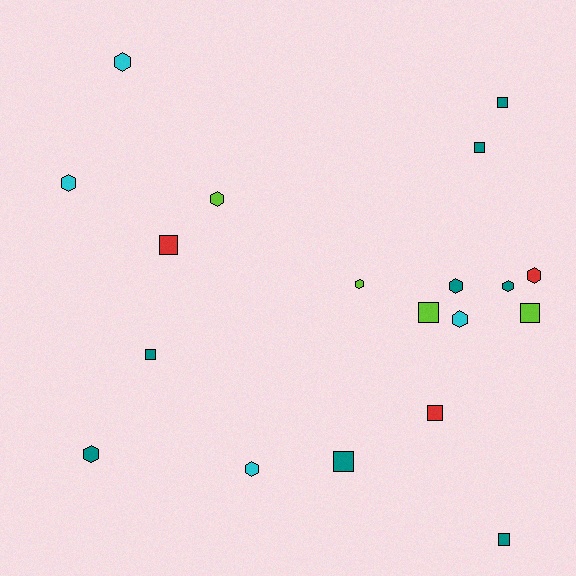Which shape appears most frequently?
Hexagon, with 10 objects.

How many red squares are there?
There are 2 red squares.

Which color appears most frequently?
Teal, with 8 objects.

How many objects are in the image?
There are 19 objects.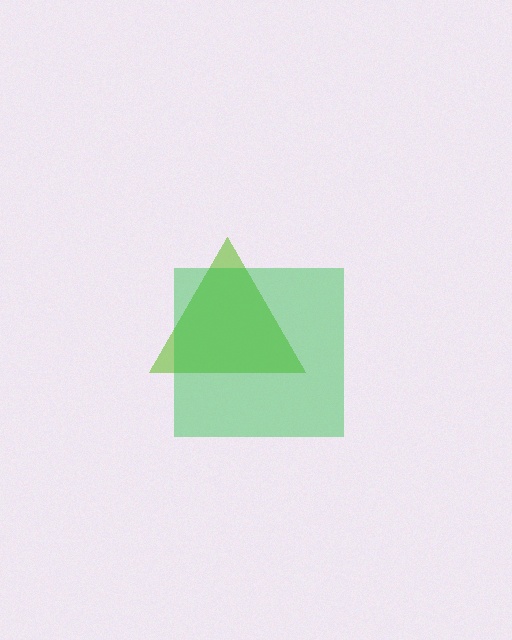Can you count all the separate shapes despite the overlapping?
Yes, there are 2 separate shapes.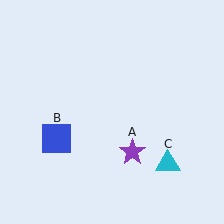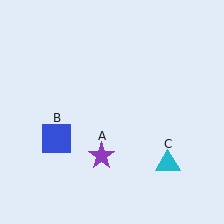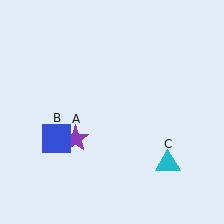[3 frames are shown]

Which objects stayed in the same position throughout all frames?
Blue square (object B) and cyan triangle (object C) remained stationary.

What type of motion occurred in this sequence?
The purple star (object A) rotated clockwise around the center of the scene.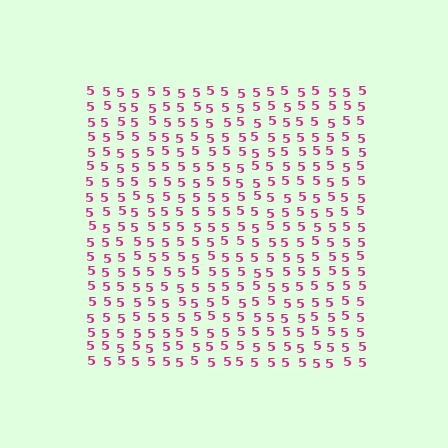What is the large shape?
The large shape is a square.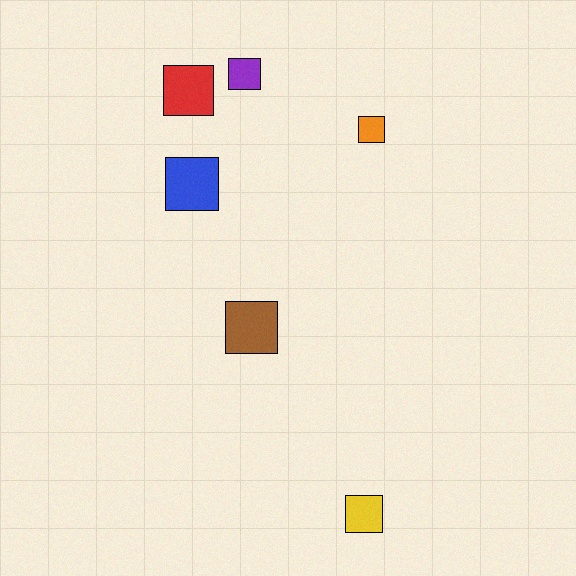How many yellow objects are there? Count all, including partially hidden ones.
There is 1 yellow object.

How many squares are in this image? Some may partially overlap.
There are 6 squares.